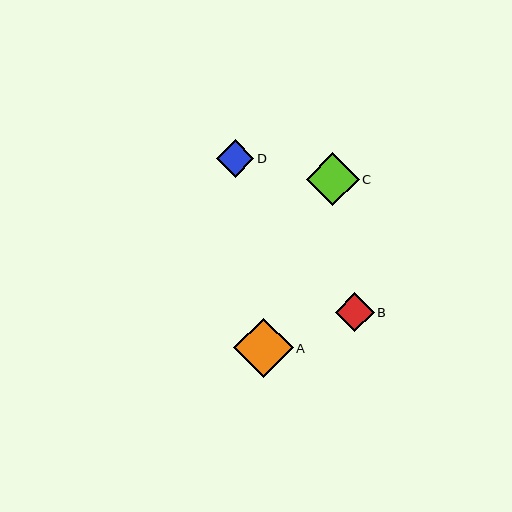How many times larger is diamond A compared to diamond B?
Diamond A is approximately 1.5 times the size of diamond B.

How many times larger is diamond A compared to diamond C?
Diamond A is approximately 1.1 times the size of diamond C.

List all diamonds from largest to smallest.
From largest to smallest: A, C, B, D.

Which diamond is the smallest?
Diamond D is the smallest with a size of approximately 37 pixels.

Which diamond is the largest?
Diamond A is the largest with a size of approximately 59 pixels.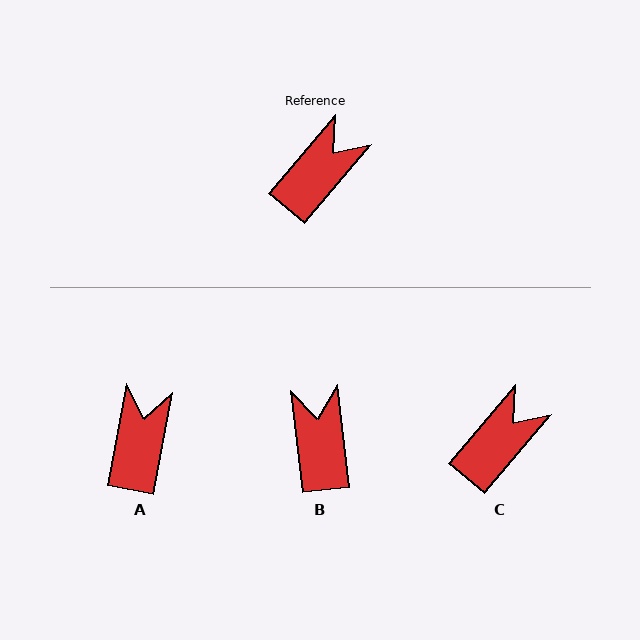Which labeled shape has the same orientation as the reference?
C.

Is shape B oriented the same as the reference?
No, it is off by about 47 degrees.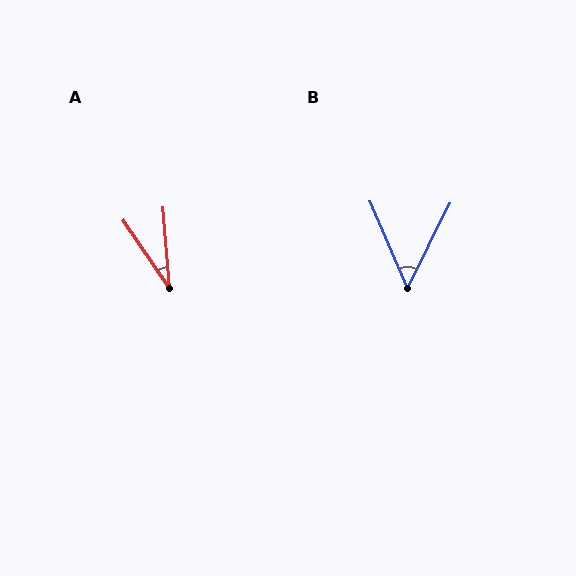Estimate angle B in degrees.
Approximately 49 degrees.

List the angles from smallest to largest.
A (29°), B (49°).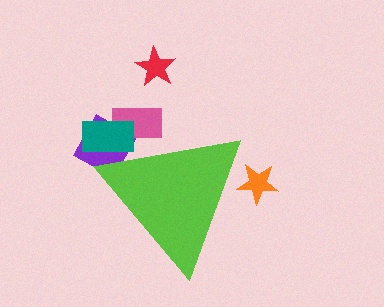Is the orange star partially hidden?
Yes, the orange star is partially hidden behind the lime triangle.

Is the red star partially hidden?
No, the red star is fully visible.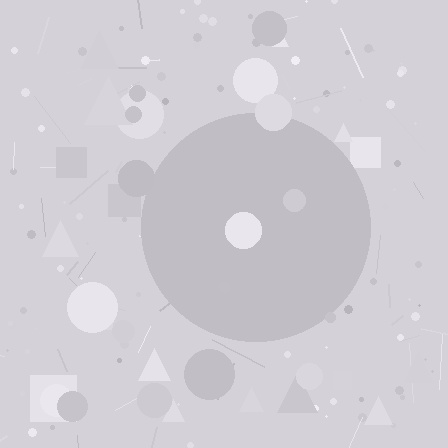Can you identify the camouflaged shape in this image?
The camouflaged shape is a circle.